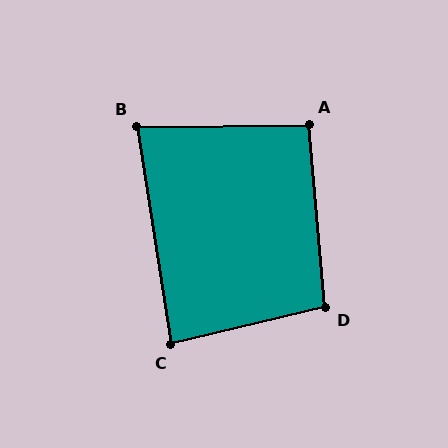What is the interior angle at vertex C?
Approximately 86 degrees (approximately right).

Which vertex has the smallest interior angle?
B, at approximately 82 degrees.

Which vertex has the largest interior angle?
D, at approximately 98 degrees.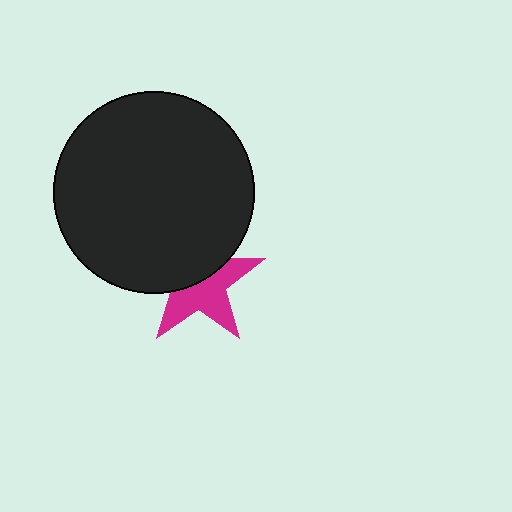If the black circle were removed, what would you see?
You would see the complete magenta star.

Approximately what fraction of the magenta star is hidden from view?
Roughly 47% of the magenta star is hidden behind the black circle.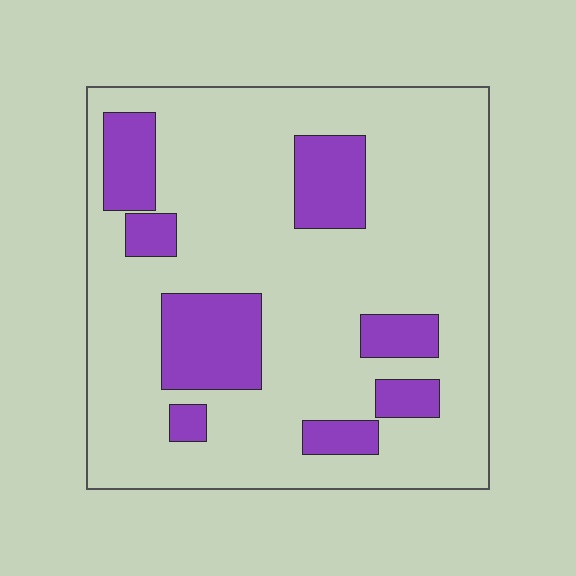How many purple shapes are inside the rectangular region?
8.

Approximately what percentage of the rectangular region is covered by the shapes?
Approximately 20%.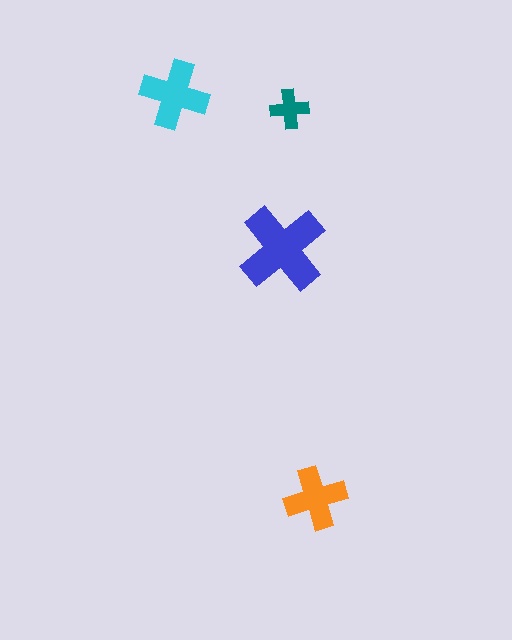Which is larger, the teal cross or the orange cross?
The orange one.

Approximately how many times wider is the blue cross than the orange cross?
About 1.5 times wider.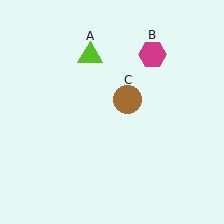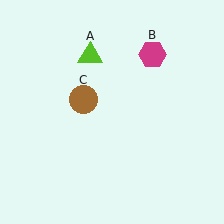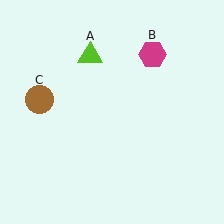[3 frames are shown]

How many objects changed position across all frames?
1 object changed position: brown circle (object C).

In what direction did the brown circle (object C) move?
The brown circle (object C) moved left.